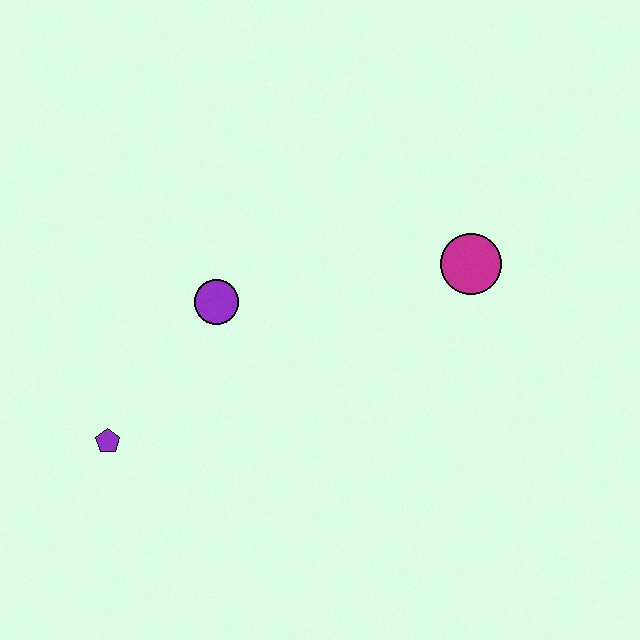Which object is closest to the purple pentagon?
The purple circle is closest to the purple pentagon.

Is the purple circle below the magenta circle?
Yes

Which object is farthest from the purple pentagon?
The magenta circle is farthest from the purple pentagon.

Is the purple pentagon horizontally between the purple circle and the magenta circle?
No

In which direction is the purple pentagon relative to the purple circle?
The purple pentagon is below the purple circle.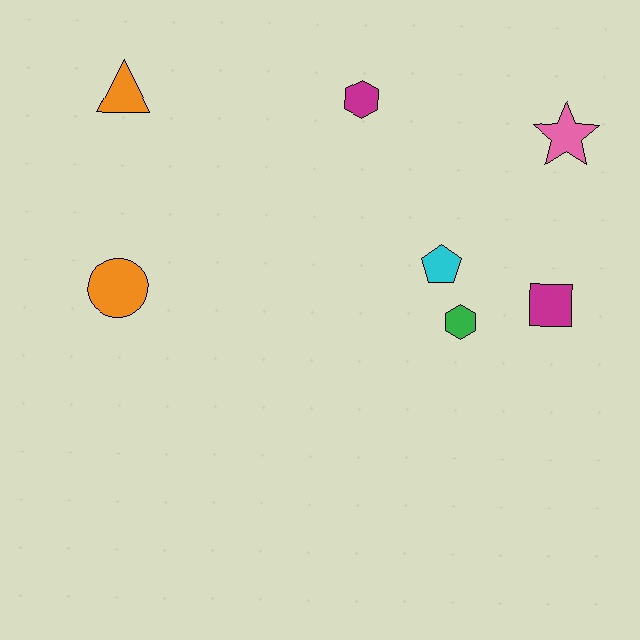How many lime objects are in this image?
There are no lime objects.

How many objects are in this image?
There are 7 objects.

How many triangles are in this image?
There is 1 triangle.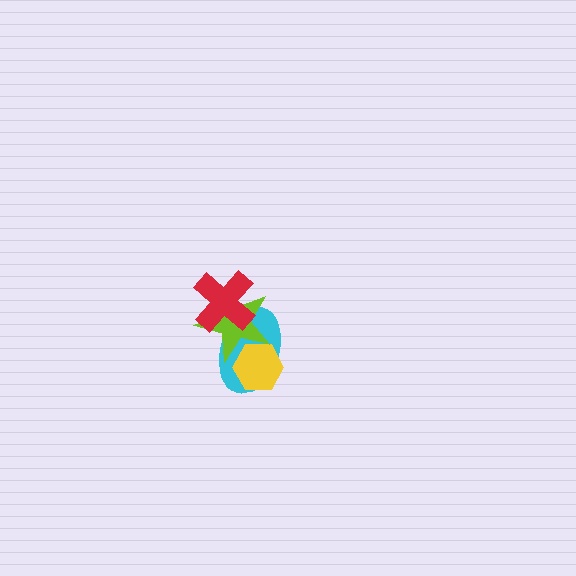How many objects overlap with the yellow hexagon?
2 objects overlap with the yellow hexagon.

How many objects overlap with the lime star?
3 objects overlap with the lime star.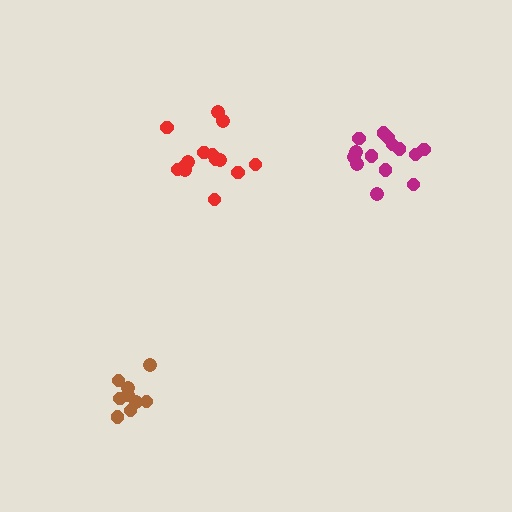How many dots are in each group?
Group 1: 14 dots, Group 2: 14 dots, Group 3: 9 dots (37 total).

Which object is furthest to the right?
The magenta cluster is rightmost.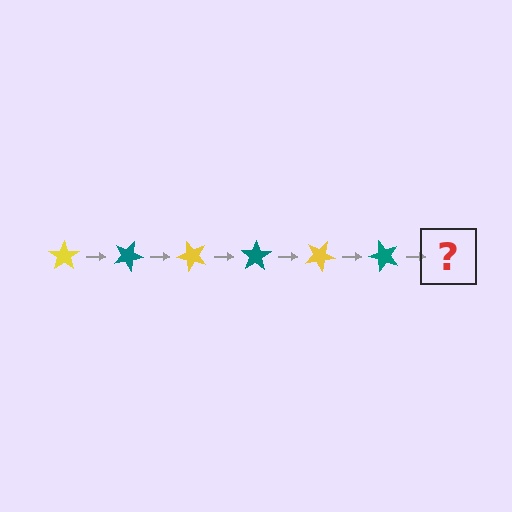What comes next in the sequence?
The next element should be a yellow star, rotated 150 degrees from the start.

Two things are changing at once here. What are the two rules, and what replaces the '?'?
The two rules are that it rotates 25 degrees each step and the color cycles through yellow and teal. The '?' should be a yellow star, rotated 150 degrees from the start.